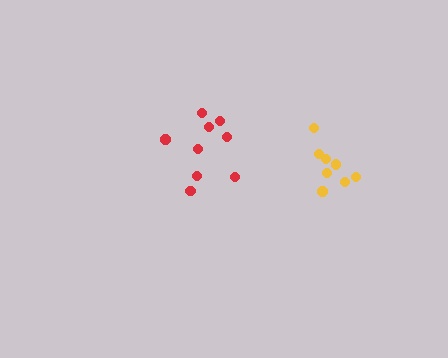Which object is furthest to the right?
The yellow cluster is rightmost.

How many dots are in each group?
Group 1: 8 dots, Group 2: 9 dots (17 total).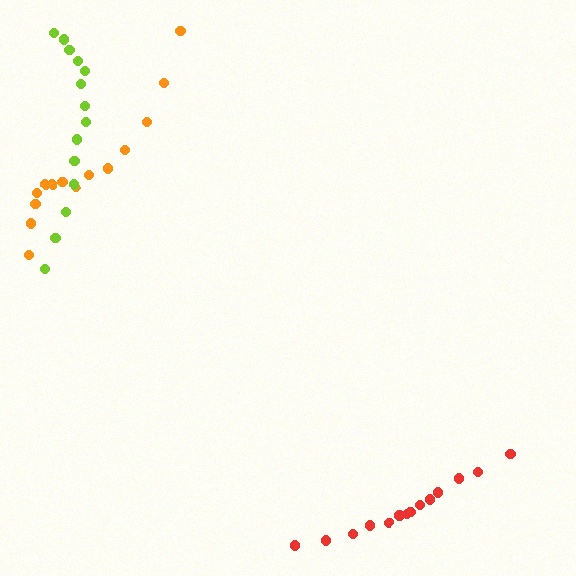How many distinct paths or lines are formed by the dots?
There are 3 distinct paths.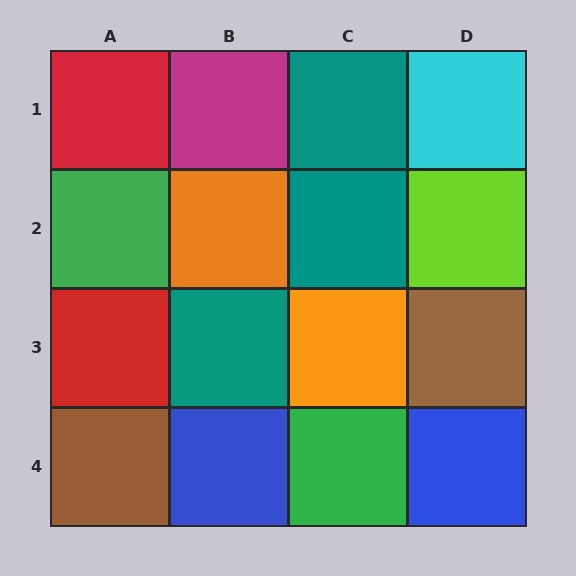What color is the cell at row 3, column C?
Orange.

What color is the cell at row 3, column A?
Red.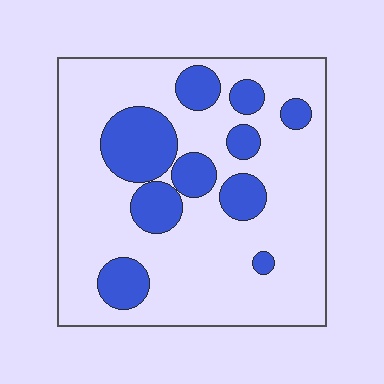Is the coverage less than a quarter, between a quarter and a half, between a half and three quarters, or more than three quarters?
Less than a quarter.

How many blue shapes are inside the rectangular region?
10.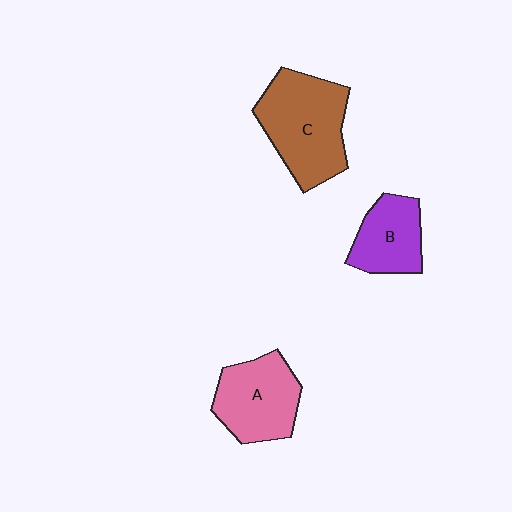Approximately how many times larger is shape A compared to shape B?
Approximately 1.3 times.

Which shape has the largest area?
Shape C (brown).